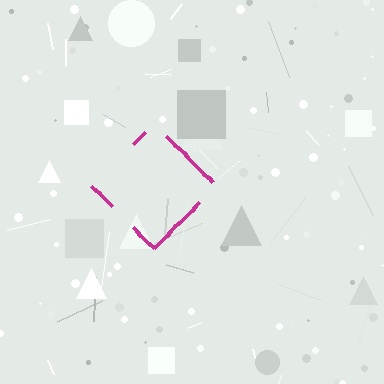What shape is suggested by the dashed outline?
The dashed outline suggests a diamond.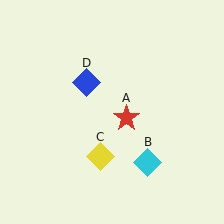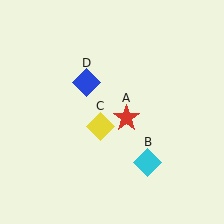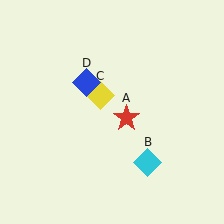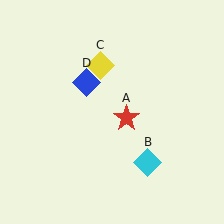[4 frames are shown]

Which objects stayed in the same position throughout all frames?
Red star (object A) and cyan diamond (object B) and blue diamond (object D) remained stationary.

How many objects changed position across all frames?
1 object changed position: yellow diamond (object C).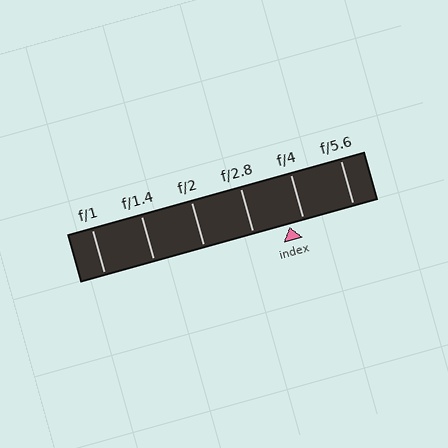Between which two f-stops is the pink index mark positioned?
The index mark is between f/2.8 and f/4.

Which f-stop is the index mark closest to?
The index mark is closest to f/4.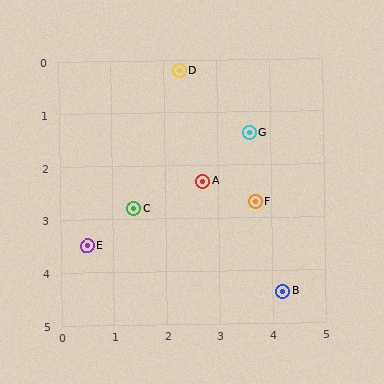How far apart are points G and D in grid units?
Points G and D are about 1.8 grid units apart.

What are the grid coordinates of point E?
Point E is at approximately (0.5, 3.5).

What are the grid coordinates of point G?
Point G is at approximately (3.6, 1.4).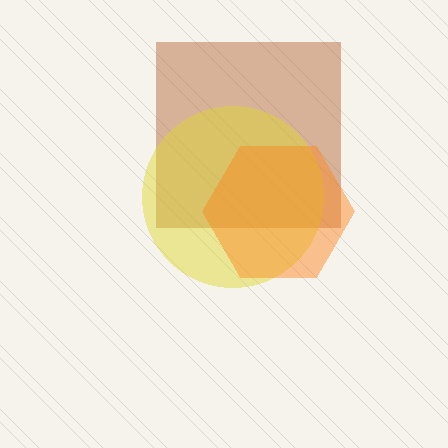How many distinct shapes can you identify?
There are 3 distinct shapes: a brown square, a yellow circle, an orange hexagon.